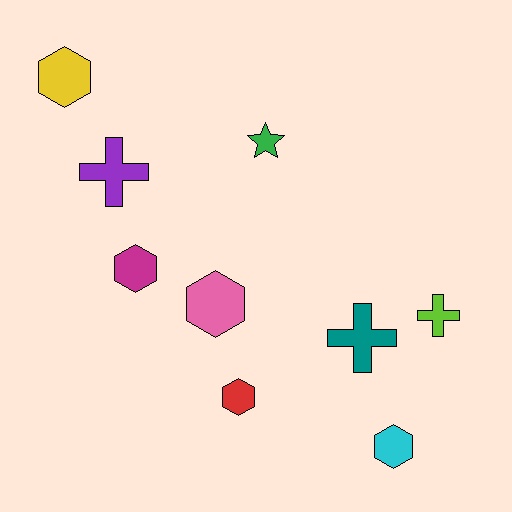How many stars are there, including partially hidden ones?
There is 1 star.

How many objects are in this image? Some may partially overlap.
There are 9 objects.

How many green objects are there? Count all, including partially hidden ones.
There is 1 green object.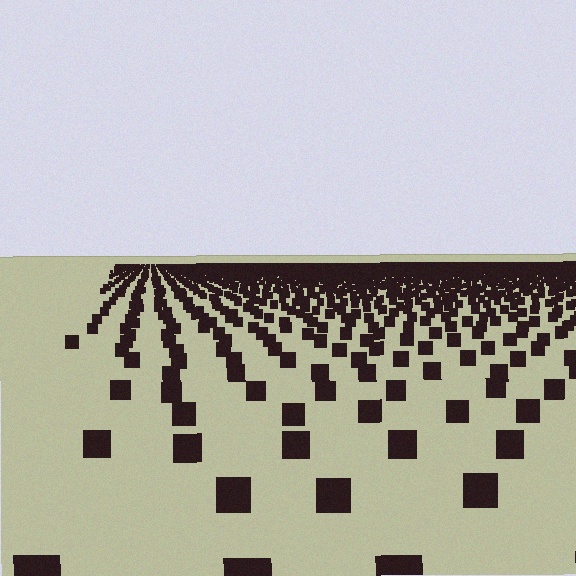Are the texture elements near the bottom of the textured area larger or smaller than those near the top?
Larger. Near the bottom, elements are closer to the viewer and appear at a bigger on-screen size.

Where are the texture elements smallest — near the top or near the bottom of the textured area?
Near the top.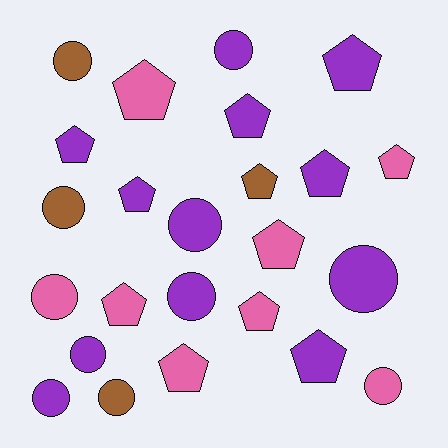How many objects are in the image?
There are 24 objects.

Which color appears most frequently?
Purple, with 12 objects.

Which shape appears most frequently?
Pentagon, with 13 objects.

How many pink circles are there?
There are 2 pink circles.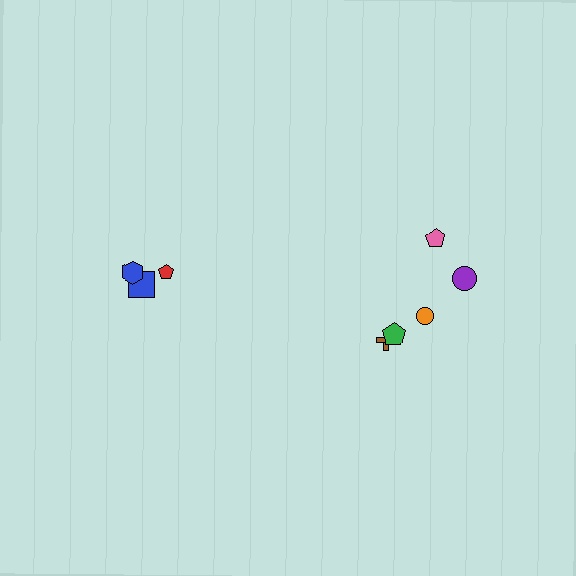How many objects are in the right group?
There are 5 objects.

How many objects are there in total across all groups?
There are 8 objects.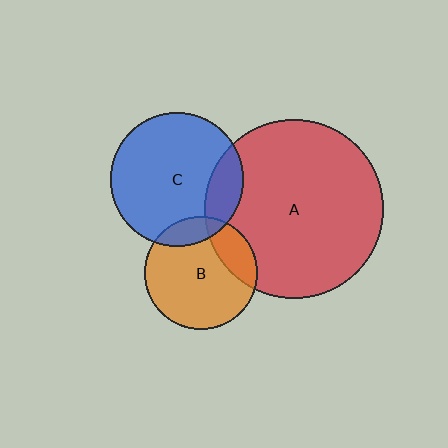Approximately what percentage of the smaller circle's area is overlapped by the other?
Approximately 15%.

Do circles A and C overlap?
Yes.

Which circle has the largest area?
Circle A (red).